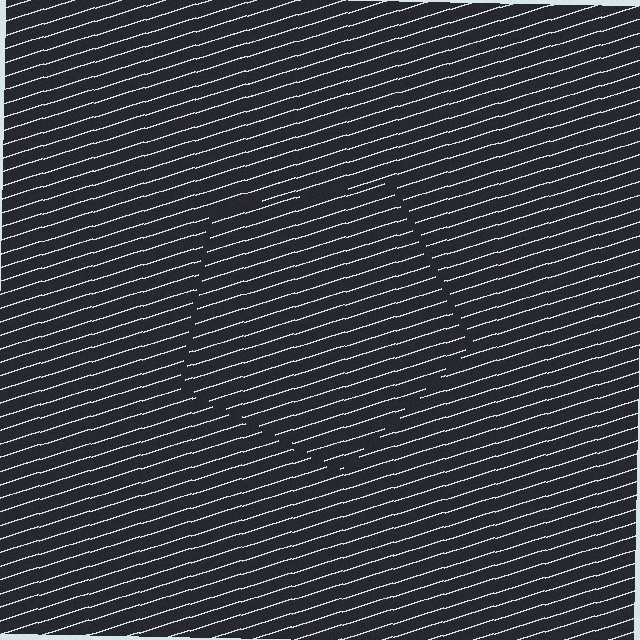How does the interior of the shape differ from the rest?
The interior of the shape contains the same grating, shifted by half a period — the contour is defined by the phase discontinuity where line-ends from the inner and outer gratings abut.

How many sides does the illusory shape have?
5 sides — the line-ends trace a pentagon.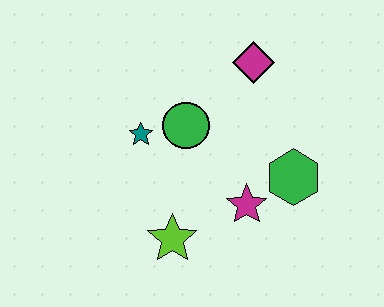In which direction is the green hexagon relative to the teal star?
The green hexagon is to the right of the teal star.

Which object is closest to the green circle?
The teal star is closest to the green circle.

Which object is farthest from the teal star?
The green hexagon is farthest from the teal star.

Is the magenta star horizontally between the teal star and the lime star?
No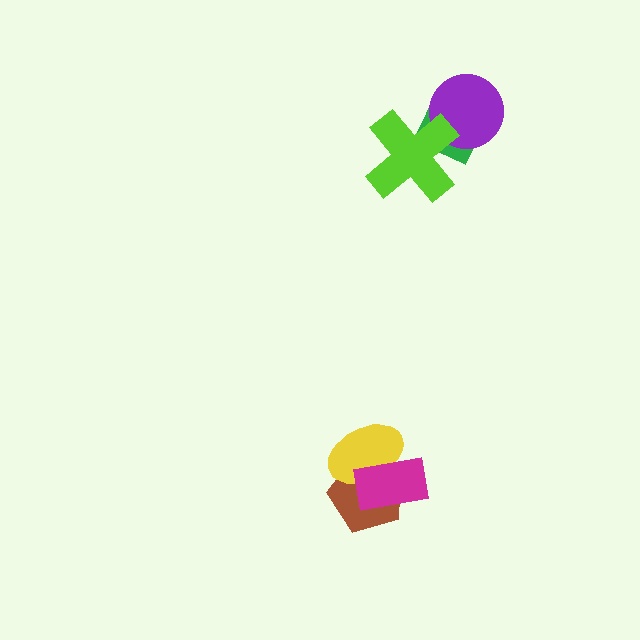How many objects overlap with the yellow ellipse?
2 objects overlap with the yellow ellipse.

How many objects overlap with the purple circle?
2 objects overlap with the purple circle.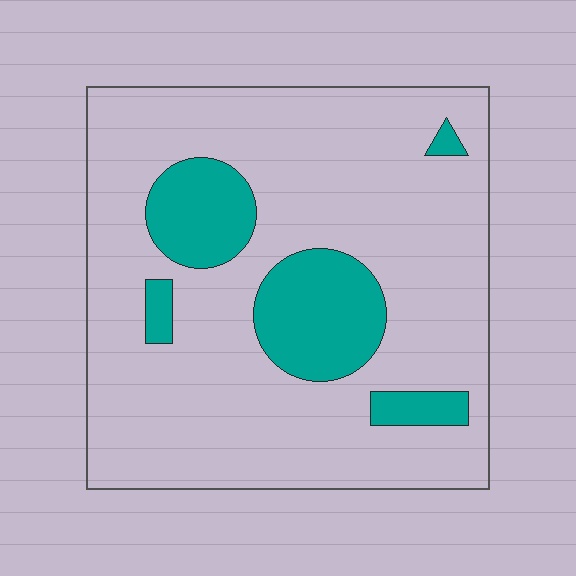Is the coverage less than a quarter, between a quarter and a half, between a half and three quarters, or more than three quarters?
Less than a quarter.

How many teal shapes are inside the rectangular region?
5.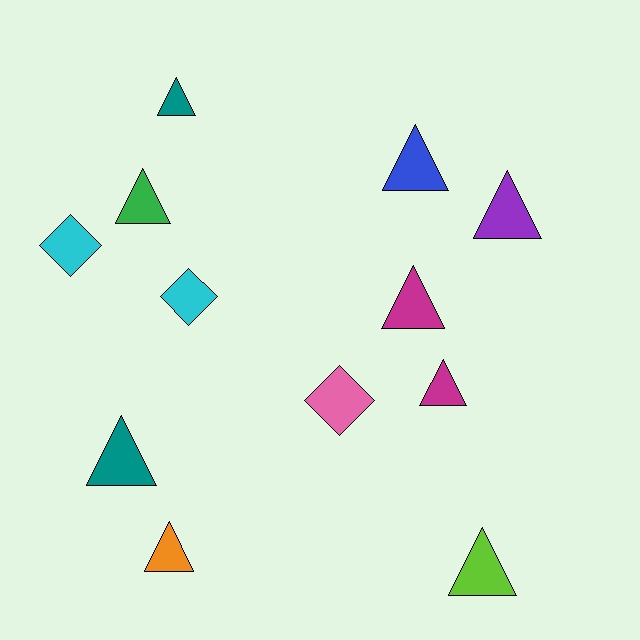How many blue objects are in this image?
There is 1 blue object.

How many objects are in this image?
There are 12 objects.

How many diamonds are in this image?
There are 3 diamonds.